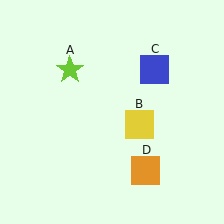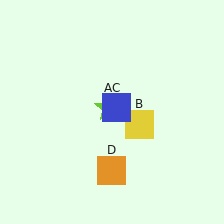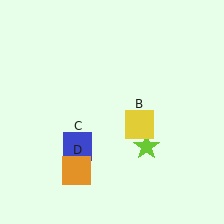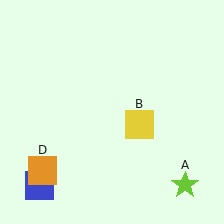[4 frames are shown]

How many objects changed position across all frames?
3 objects changed position: lime star (object A), blue square (object C), orange square (object D).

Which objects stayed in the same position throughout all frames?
Yellow square (object B) remained stationary.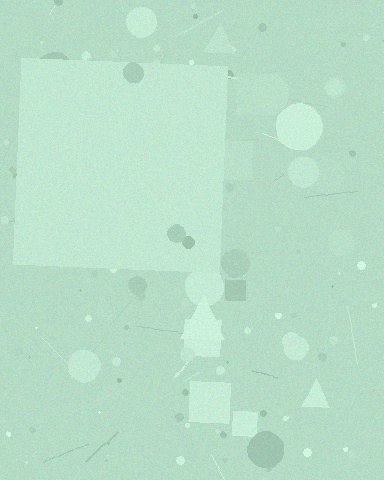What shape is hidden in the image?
A square is hidden in the image.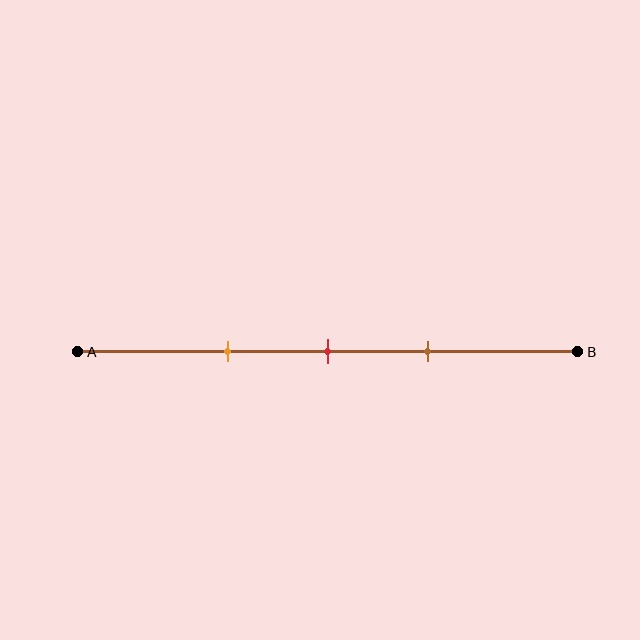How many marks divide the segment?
There are 3 marks dividing the segment.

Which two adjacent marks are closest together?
The red and brown marks are the closest adjacent pair.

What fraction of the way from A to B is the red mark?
The red mark is approximately 50% (0.5) of the way from A to B.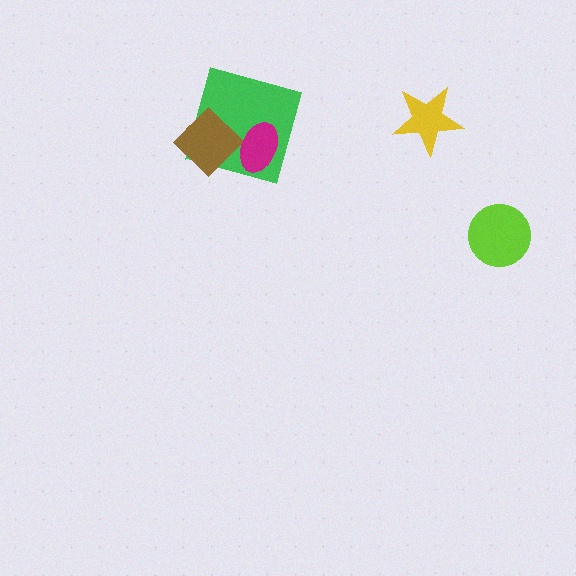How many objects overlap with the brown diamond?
2 objects overlap with the brown diamond.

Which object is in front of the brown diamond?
The magenta ellipse is in front of the brown diamond.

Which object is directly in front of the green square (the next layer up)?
The brown diamond is directly in front of the green square.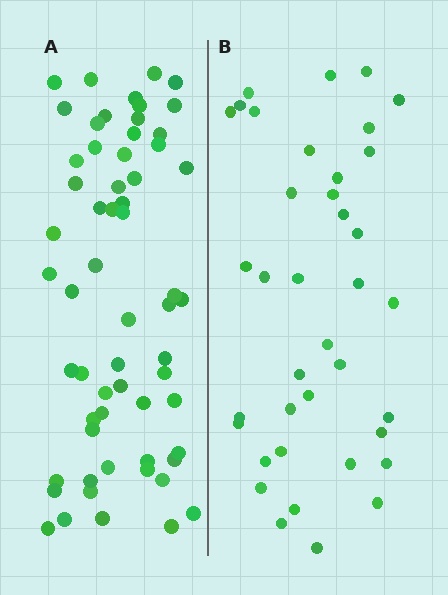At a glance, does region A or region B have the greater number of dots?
Region A (the left region) has more dots.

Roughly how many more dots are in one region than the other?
Region A has approximately 20 more dots than region B.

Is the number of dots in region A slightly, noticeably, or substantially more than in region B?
Region A has substantially more. The ratio is roughly 1.6 to 1.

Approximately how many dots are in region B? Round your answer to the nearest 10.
About 40 dots. (The exact count is 38, which rounds to 40.)